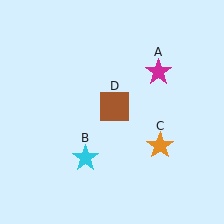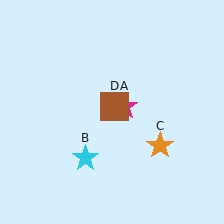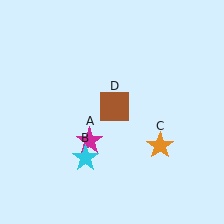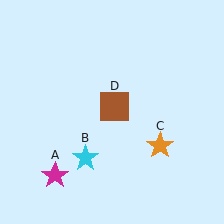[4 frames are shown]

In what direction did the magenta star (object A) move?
The magenta star (object A) moved down and to the left.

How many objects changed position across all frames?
1 object changed position: magenta star (object A).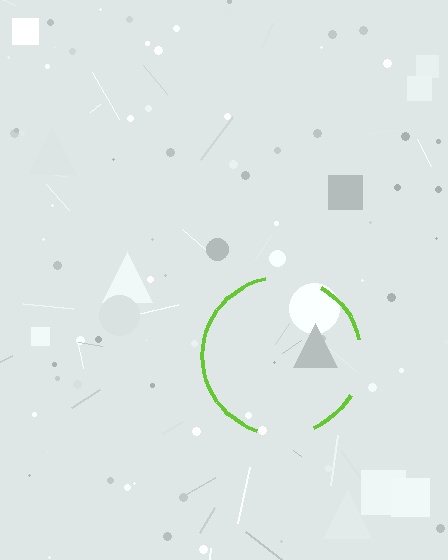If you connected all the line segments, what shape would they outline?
They would outline a circle.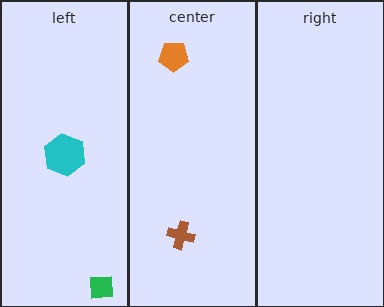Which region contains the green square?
The left region.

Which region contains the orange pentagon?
The center region.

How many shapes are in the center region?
2.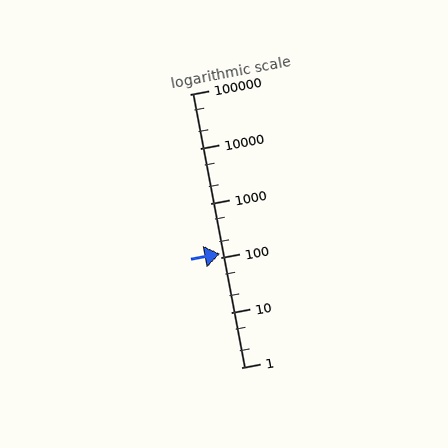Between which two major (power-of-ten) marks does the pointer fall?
The pointer is between 100 and 1000.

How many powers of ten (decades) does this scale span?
The scale spans 5 decades, from 1 to 100000.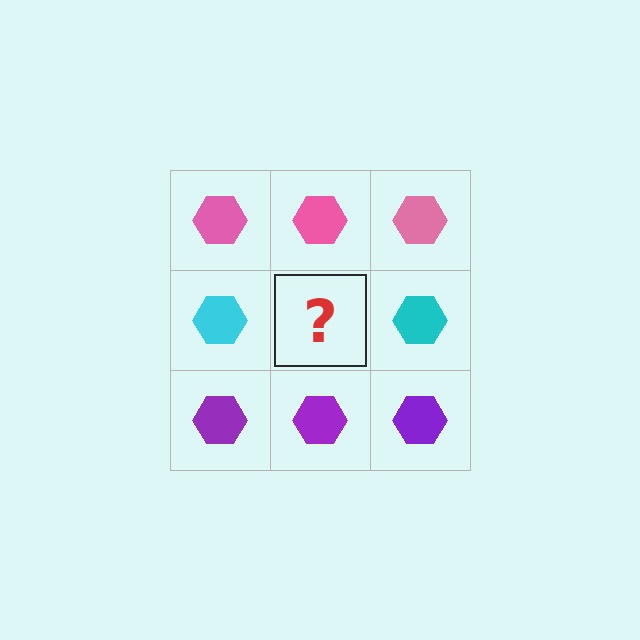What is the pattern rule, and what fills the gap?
The rule is that each row has a consistent color. The gap should be filled with a cyan hexagon.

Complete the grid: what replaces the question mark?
The question mark should be replaced with a cyan hexagon.